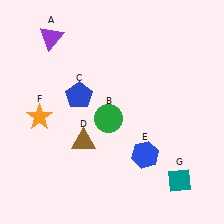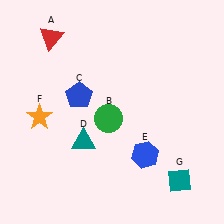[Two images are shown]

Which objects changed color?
A changed from purple to red. D changed from brown to teal.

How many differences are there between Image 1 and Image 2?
There are 2 differences between the two images.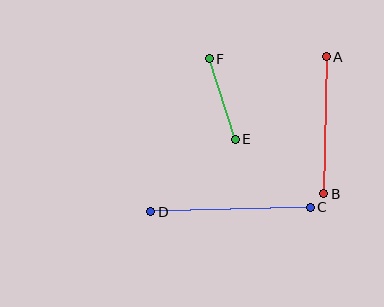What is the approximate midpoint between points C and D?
The midpoint is at approximately (231, 210) pixels.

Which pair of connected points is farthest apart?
Points C and D are farthest apart.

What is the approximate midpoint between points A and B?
The midpoint is at approximately (325, 125) pixels.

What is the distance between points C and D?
The distance is approximately 160 pixels.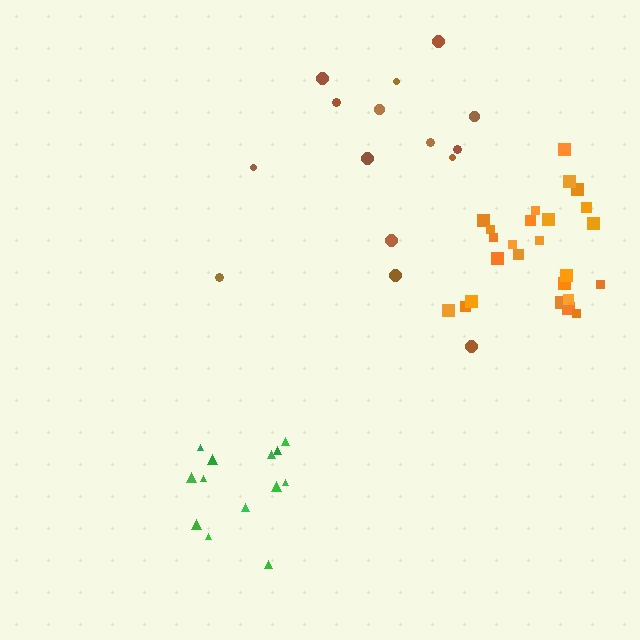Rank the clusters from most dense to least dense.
orange, green, brown.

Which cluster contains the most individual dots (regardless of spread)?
Orange (25).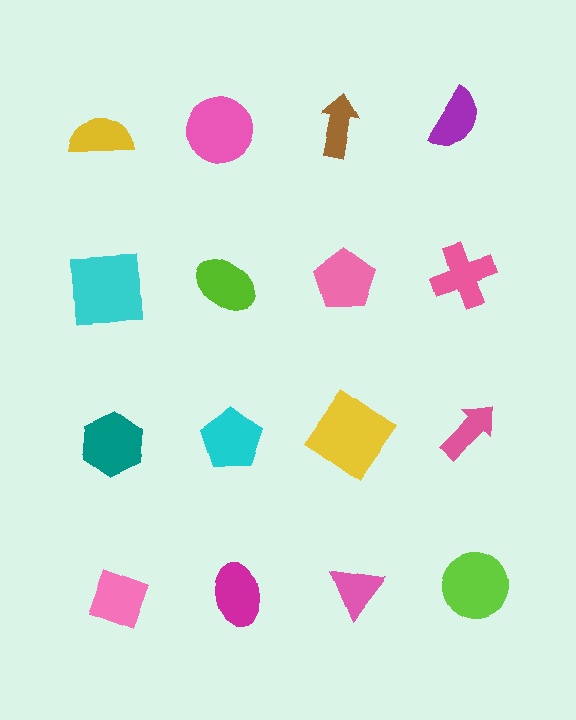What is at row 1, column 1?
A yellow semicircle.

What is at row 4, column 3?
A pink triangle.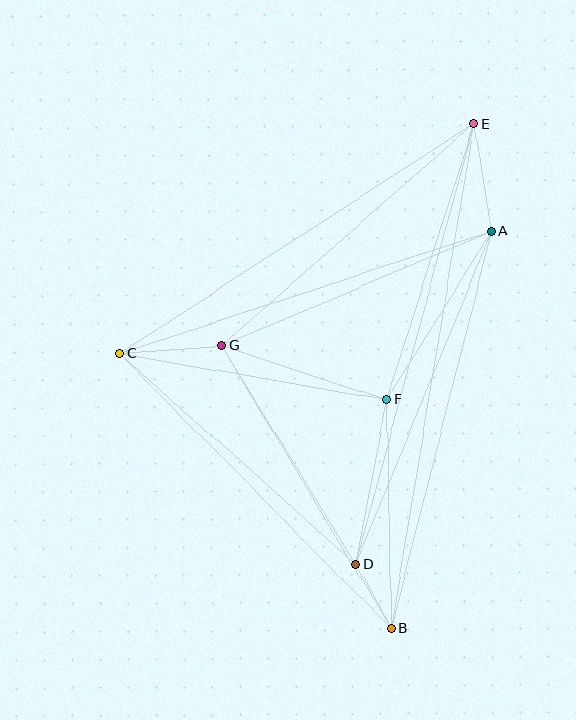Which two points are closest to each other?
Points B and D are closest to each other.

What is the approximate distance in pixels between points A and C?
The distance between A and C is approximately 391 pixels.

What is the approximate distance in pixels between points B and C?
The distance between B and C is approximately 387 pixels.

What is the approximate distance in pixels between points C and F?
The distance between C and F is approximately 271 pixels.